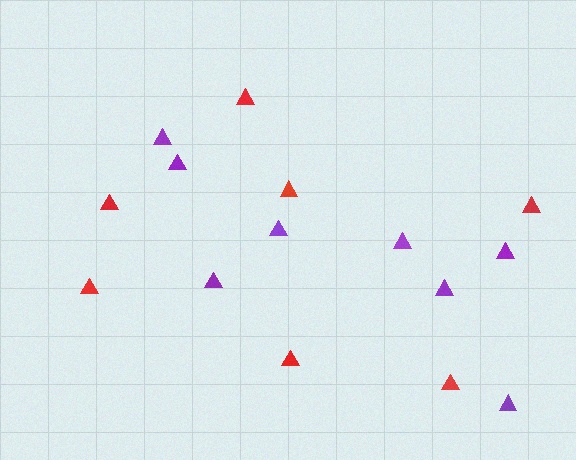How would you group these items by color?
There are 2 groups: one group of red triangles (7) and one group of purple triangles (8).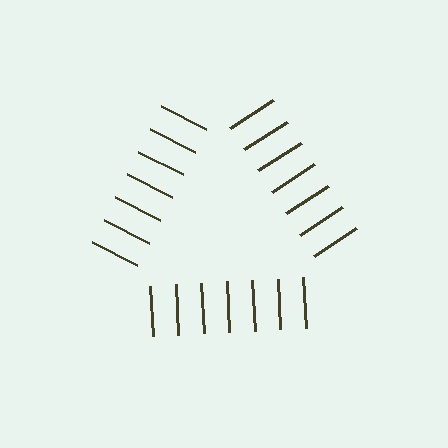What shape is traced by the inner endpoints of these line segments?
An illusory triangle — the line segments terminate on its edges but no continuous stroke is drawn.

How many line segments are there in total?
21 — 7 along each of the 3 edges.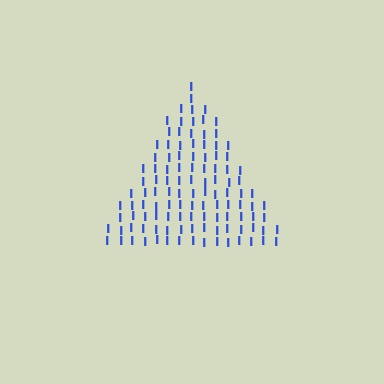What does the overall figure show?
The overall figure shows a triangle.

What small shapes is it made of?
It is made of small letter I's.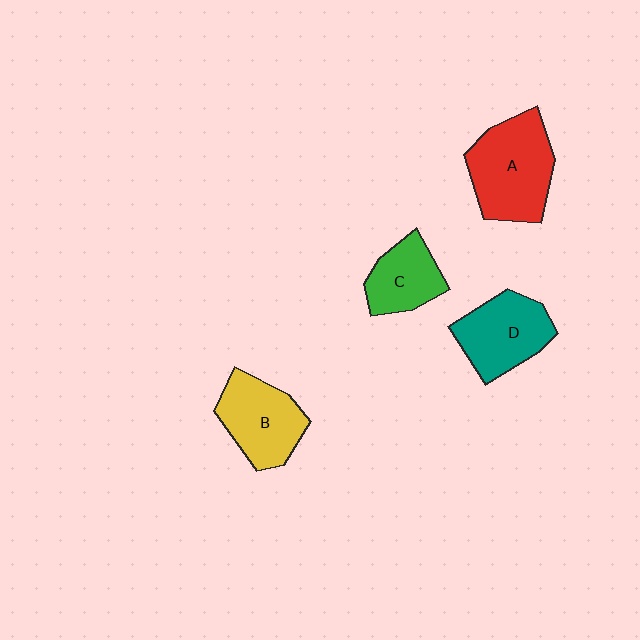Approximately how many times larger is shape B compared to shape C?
Approximately 1.3 times.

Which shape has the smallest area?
Shape C (green).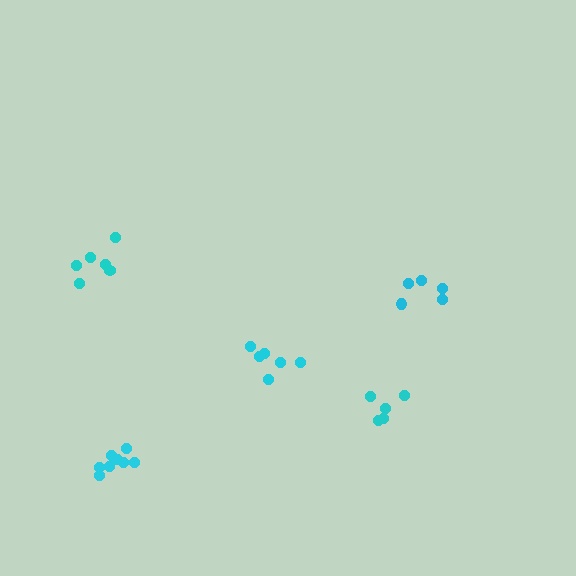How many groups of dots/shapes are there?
There are 5 groups.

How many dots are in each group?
Group 1: 5 dots, Group 2: 5 dots, Group 3: 6 dots, Group 4: 8 dots, Group 5: 6 dots (30 total).